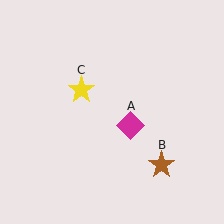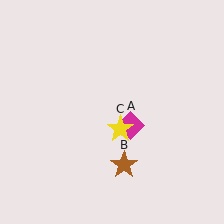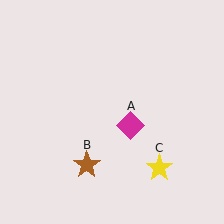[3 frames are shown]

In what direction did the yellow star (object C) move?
The yellow star (object C) moved down and to the right.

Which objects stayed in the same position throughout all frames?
Magenta diamond (object A) remained stationary.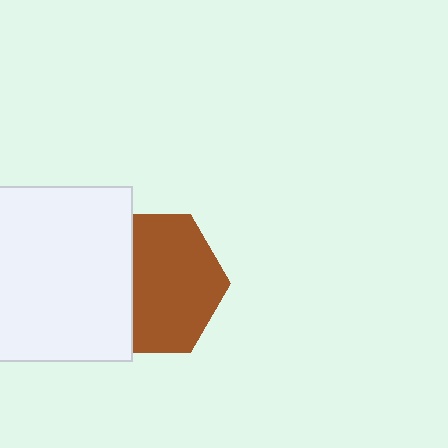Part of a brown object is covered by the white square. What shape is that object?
It is a hexagon.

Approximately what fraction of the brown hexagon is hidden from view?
Roughly 35% of the brown hexagon is hidden behind the white square.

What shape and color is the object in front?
The object in front is a white square.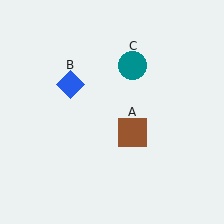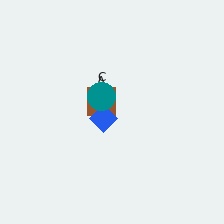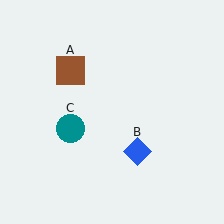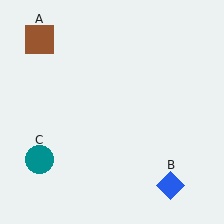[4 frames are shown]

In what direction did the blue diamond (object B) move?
The blue diamond (object B) moved down and to the right.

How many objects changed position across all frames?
3 objects changed position: brown square (object A), blue diamond (object B), teal circle (object C).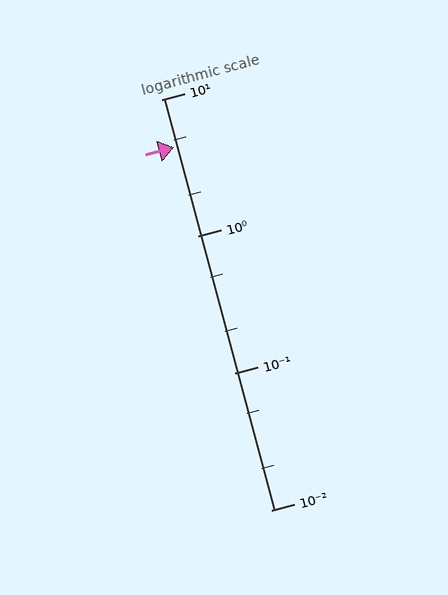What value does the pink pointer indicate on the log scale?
The pointer indicates approximately 4.5.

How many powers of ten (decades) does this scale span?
The scale spans 3 decades, from 0.01 to 10.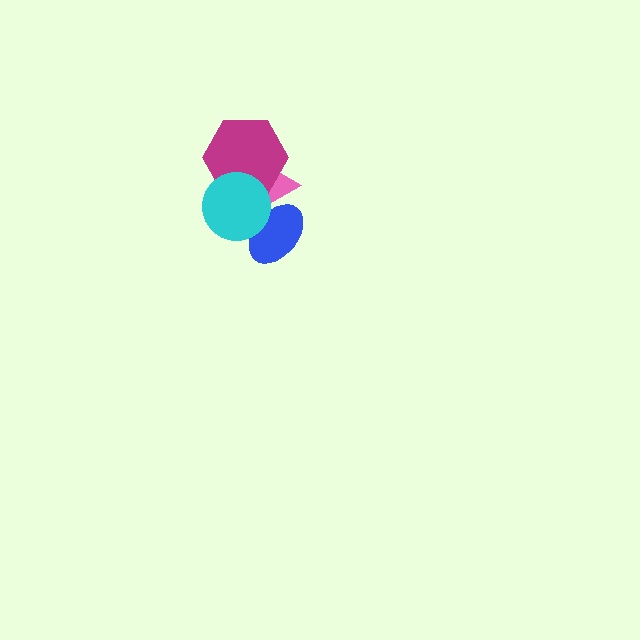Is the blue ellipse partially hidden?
Yes, it is partially covered by another shape.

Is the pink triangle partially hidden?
Yes, it is partially covered by another shape.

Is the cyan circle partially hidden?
No, no other shape covers it.